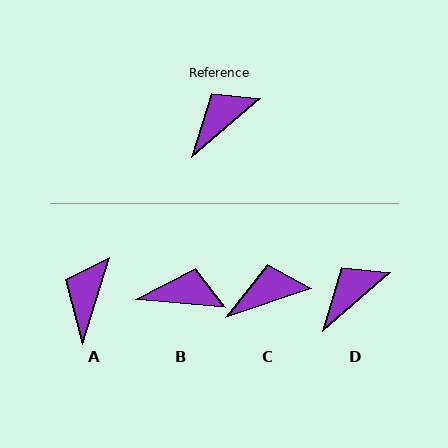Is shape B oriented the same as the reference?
No, it is off by about 46 degrees.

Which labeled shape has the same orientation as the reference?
D.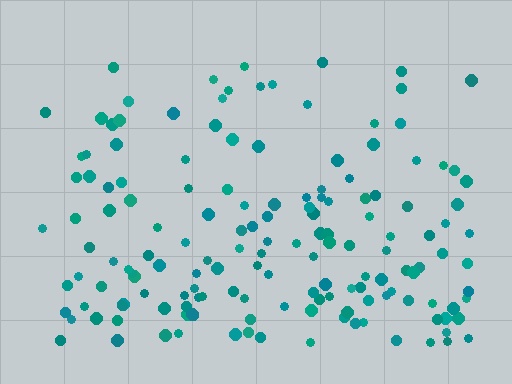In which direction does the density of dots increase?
From top to bottom, with the bottom side densest.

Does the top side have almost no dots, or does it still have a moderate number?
Still a moderate number, just noticeably fewer than the bottom.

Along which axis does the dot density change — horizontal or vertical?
Vertical.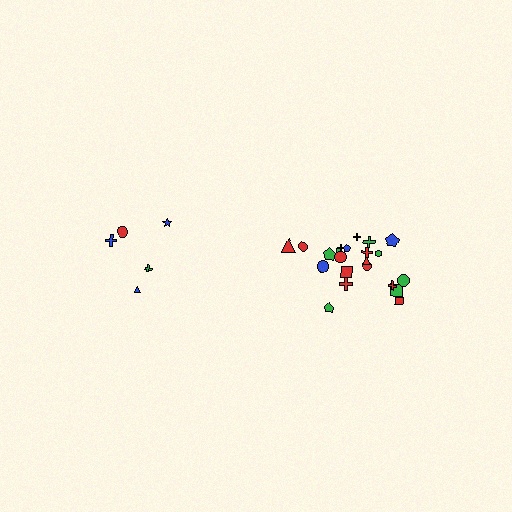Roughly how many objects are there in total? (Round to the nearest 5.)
Roughly 25 objects in total.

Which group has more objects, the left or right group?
The right group.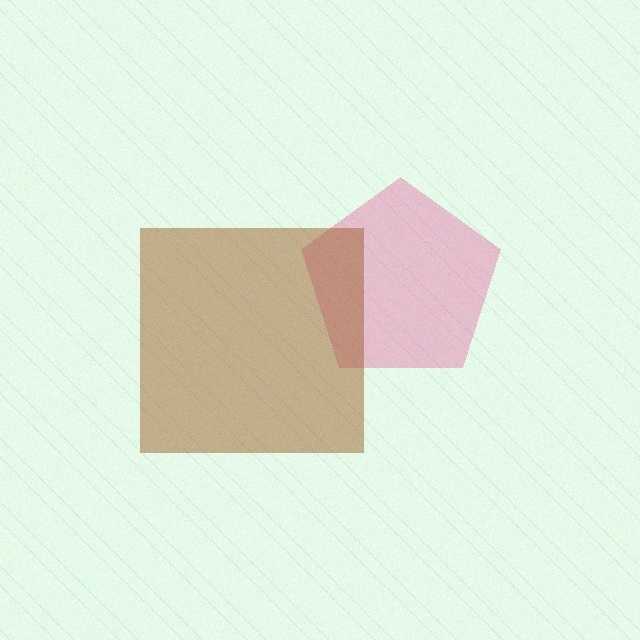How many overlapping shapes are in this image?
There are 2 overlapping shapes in the image.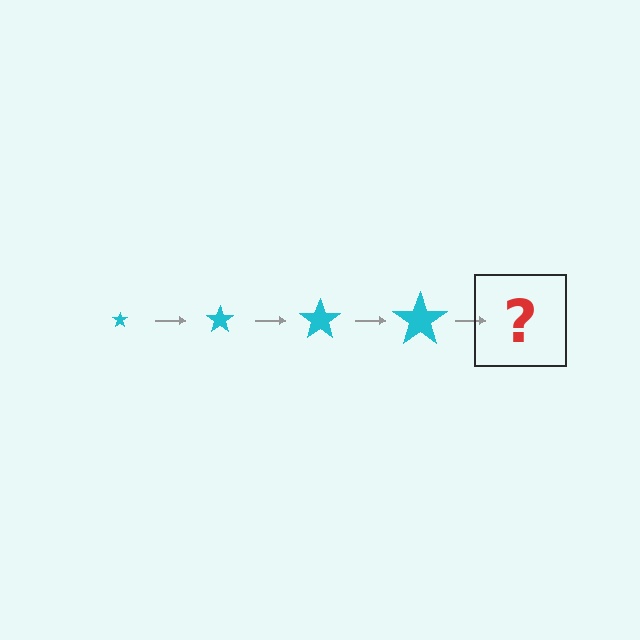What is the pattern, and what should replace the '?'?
The pattern is that the star gets progressively larger each step. The '?' should be a cyan star, larger than the previous one.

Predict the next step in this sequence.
The next step is a cyan star, larger than the previous one.